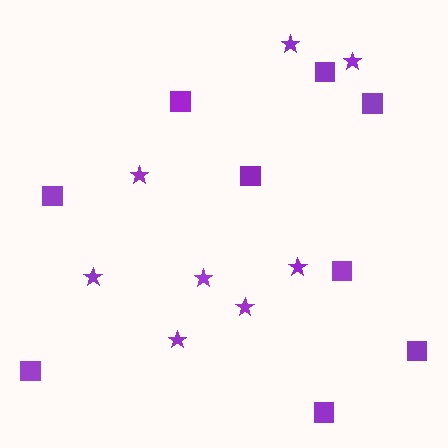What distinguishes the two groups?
There are 2 groups: one group of squares (9) and one group of stars (8).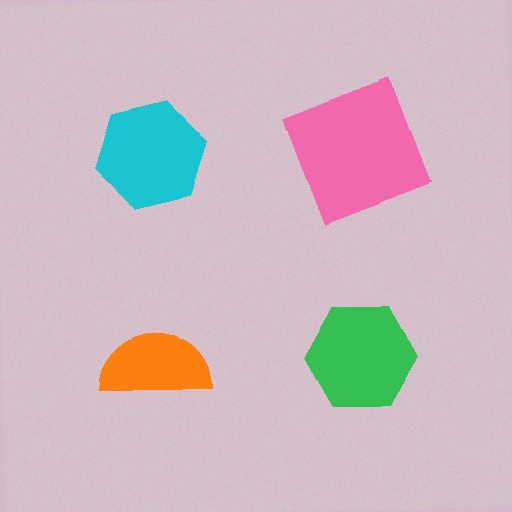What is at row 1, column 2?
A pink square.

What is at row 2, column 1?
An orange semicircle.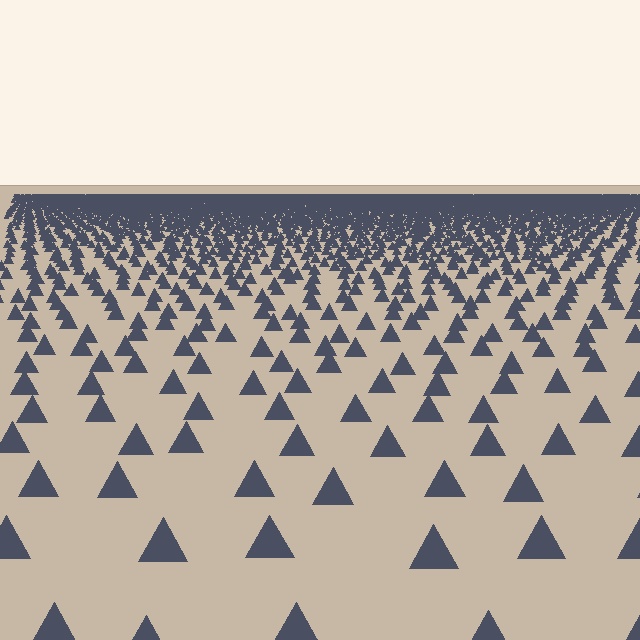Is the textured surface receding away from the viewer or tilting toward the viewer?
The surface is receding away from the viewer. Texture elements get smaller and denser toward the top.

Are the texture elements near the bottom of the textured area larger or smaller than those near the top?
Larger. Near the bottom, elements are closer to the viewer and appear at a bigger on-screen size.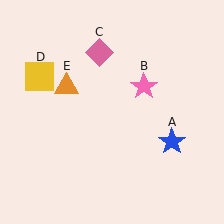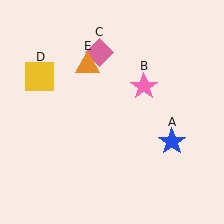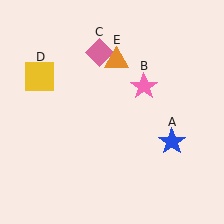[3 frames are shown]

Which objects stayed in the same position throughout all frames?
Blue star (object A) and pink star (object B) and pink diamond (object C) and yellow square (object D) remained stationary.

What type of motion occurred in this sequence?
The orange triangle (object E) rotated clockwise around the center of the scene.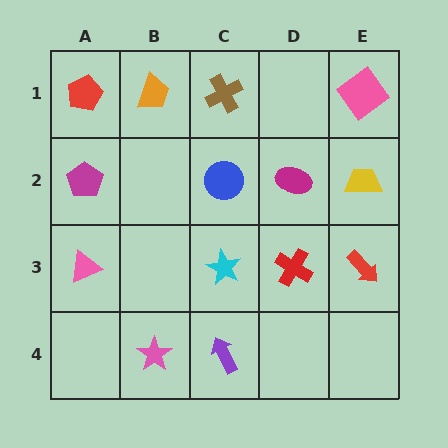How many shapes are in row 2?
4 shapes.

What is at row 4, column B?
A pink star.